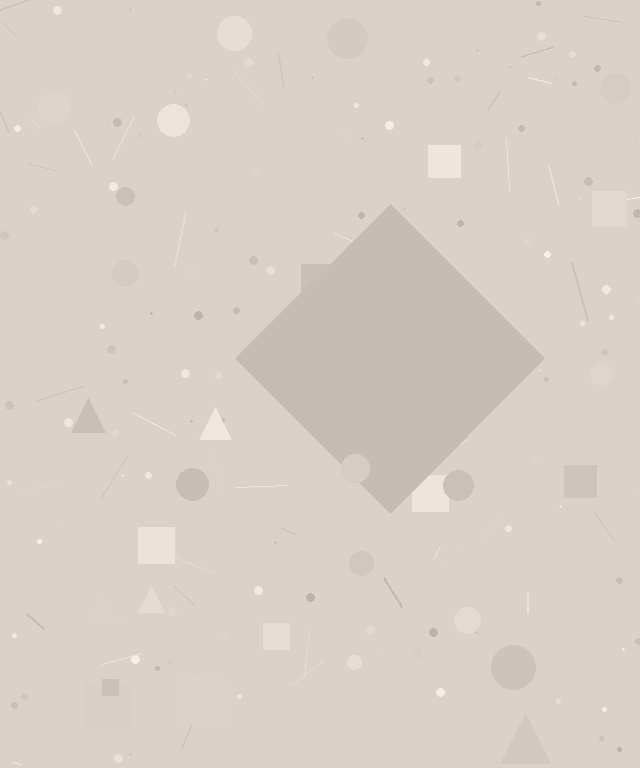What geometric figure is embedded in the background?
A diamond is embedded in the background.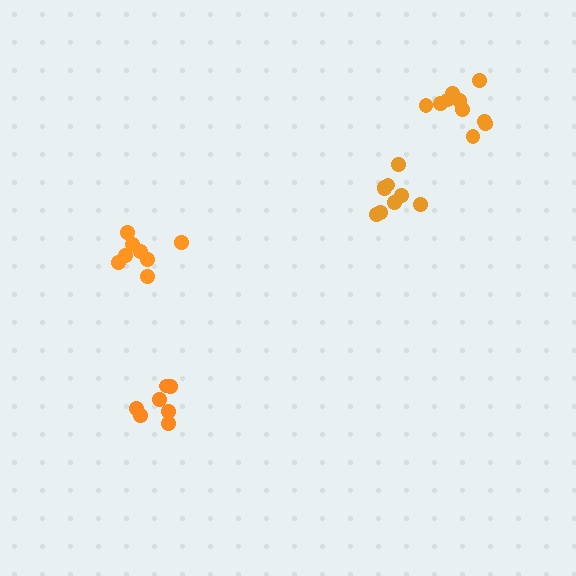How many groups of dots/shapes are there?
There are 4 groups.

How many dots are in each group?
Group 1: 10 dots, Group 2: 9 dots, Group 3: 8 dots, Group 4: 7 dots (34 total).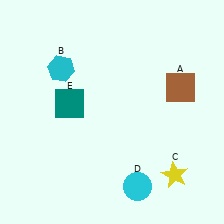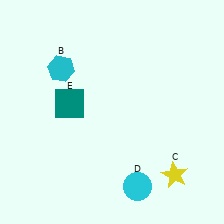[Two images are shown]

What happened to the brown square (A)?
The brown square (A) was removed in Image 2. It was in the top-right area of Image 1.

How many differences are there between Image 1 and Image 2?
There is 1 difference between the two images.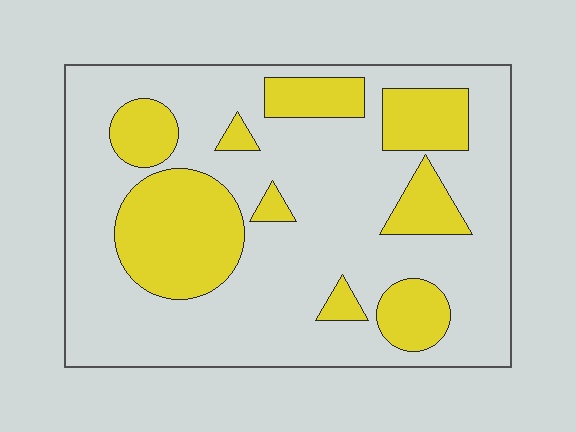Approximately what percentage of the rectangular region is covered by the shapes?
Approximately 30%.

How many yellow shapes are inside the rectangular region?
9.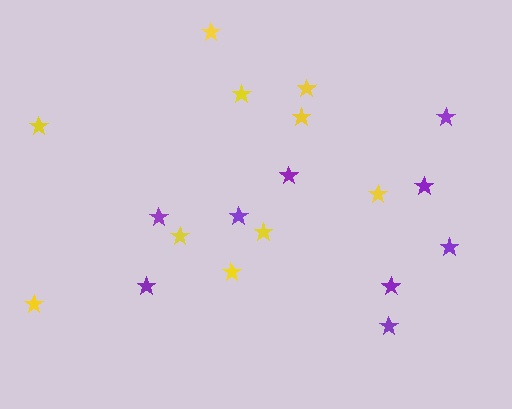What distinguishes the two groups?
There are 2 groups: one group of purple stars (9) and one group of yellow stars (10).